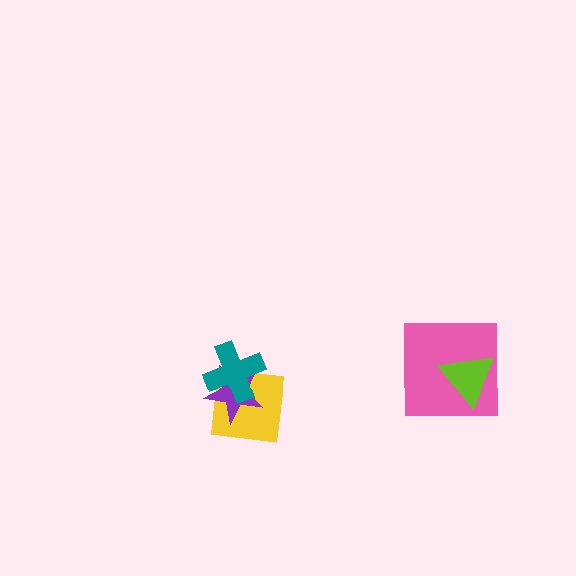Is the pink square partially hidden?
Yes, it is partially covered by another shape.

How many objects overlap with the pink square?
1 object overlaps with the pink square.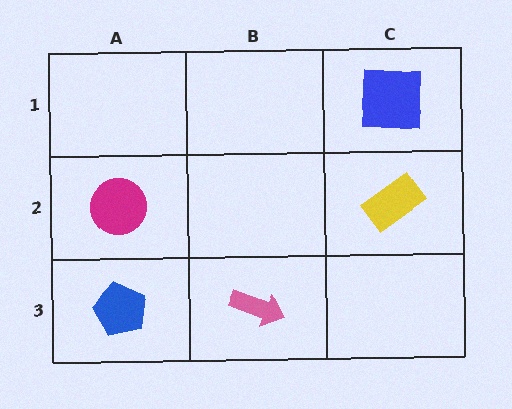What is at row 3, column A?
A blue pentagon.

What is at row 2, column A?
A magenta circle.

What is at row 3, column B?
A pink arrow.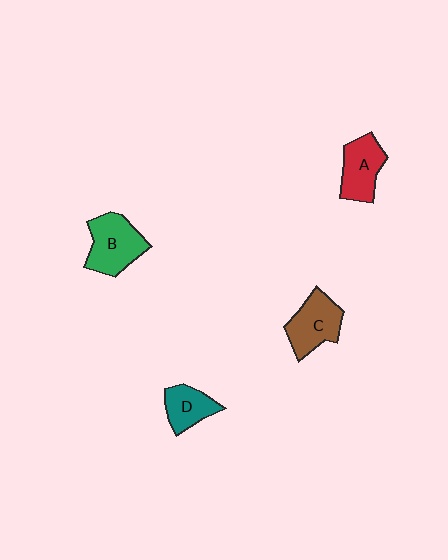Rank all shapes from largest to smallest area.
From largest to smallest: B (green), C (brown), A (red), D (teal).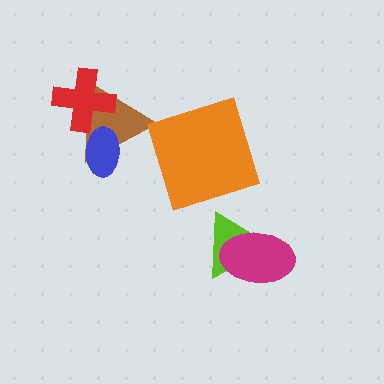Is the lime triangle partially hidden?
Yes, it is partially covered by another shape.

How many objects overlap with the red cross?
1 object overlaps with the red cross.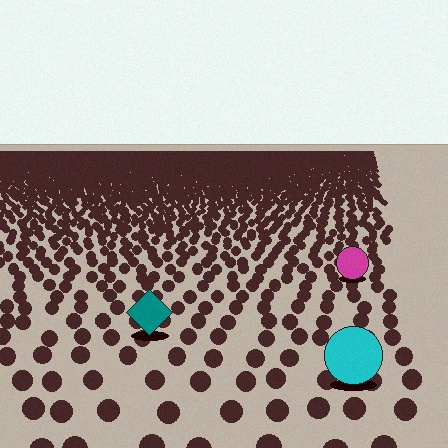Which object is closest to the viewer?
The cyan circle is closest. The texture marks near it are larger and more spread out.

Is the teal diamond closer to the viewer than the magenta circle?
Yes. The teal diamond is closer — you can tell from the texture gradient: the ground texture is coarser near it.